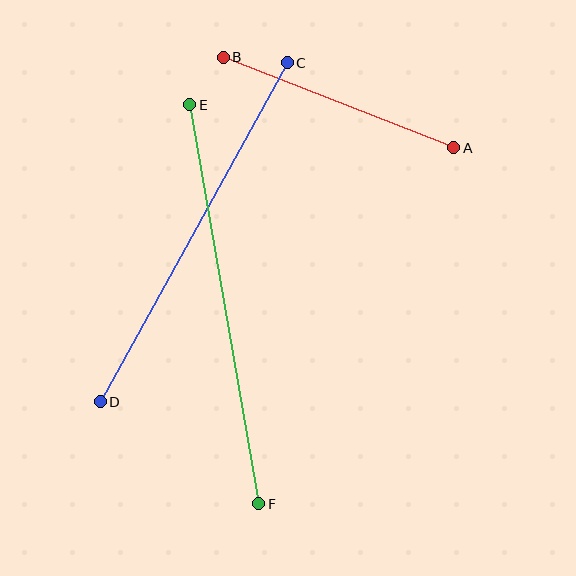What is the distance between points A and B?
The distance is approximately 248 pixels.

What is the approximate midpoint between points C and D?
The midpoint is at approximately (194, 232) pixels.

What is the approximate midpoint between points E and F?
The midpoint is at approximately (224, 304) pixels.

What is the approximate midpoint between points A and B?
The midpoint is at approximately (339, 103) pixels.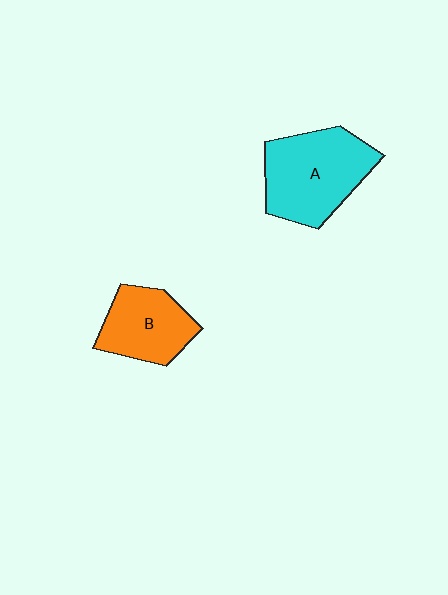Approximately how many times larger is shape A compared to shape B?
Approximately 1.4 times.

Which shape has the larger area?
Shape A (cyan).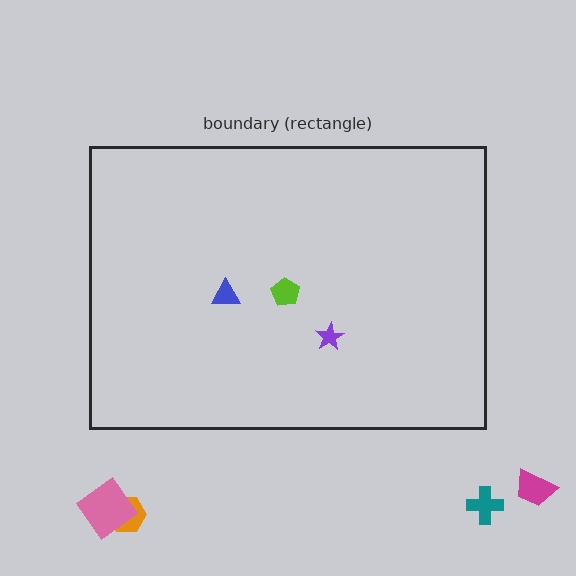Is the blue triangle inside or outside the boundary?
Inside.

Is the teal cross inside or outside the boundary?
Outside.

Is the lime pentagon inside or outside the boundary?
Inside.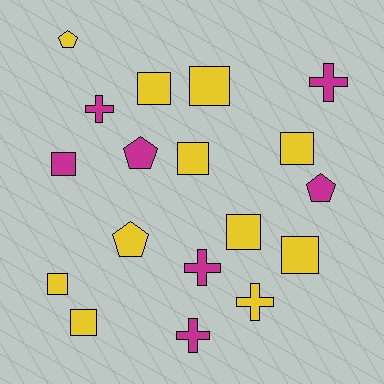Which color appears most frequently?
Yellow, with 11 objects.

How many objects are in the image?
There are 18 objects.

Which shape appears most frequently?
Square, with 9 objects.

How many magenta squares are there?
There is 1 magenta square.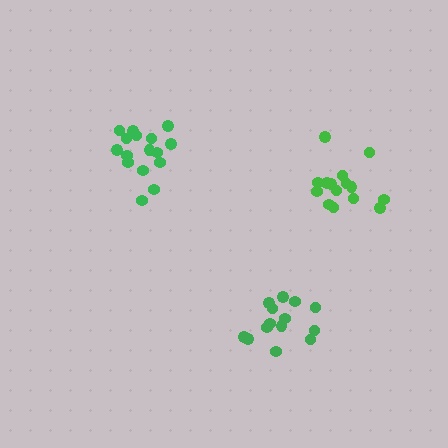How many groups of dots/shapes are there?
There are 3 groups.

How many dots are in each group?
Group 1: 14 dots, Group 2: 15 dots, Group 3: 16 dots (45 total).